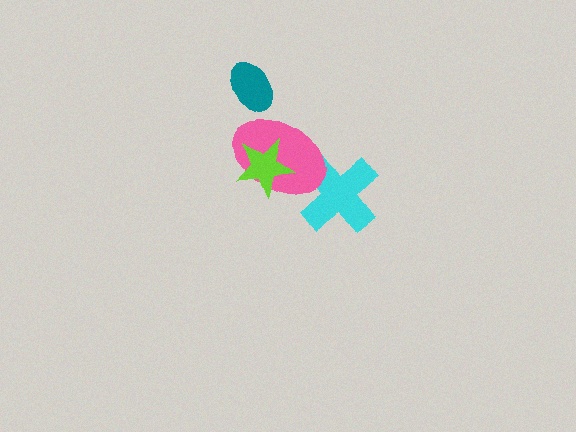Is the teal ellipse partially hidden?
No, no other shape covers it.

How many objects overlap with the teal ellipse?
0 objects overlap with the teal ellipse.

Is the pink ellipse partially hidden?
Yes, it is partially covered by another shape.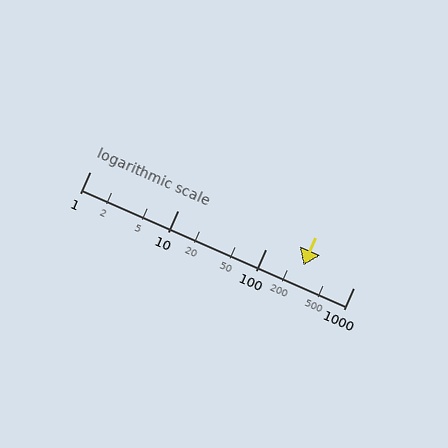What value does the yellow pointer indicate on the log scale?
The pointer indicates approximately 270.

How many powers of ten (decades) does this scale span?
The scale spans 3 decades, from 1 to 1000.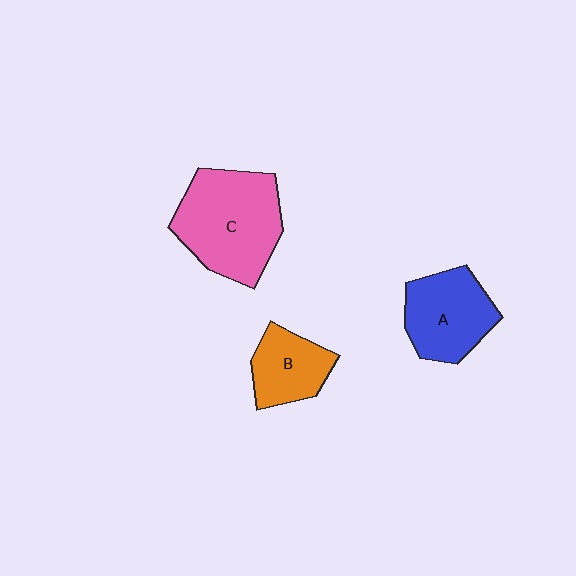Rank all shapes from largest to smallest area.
From largest to smallest: C (pink), A (blue), B (orange).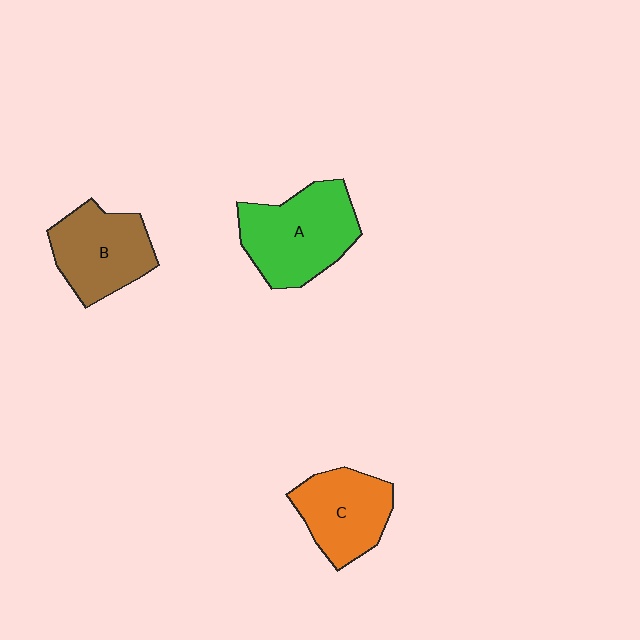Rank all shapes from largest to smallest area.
From largest to smallest: A (green), B (brown), C (orange).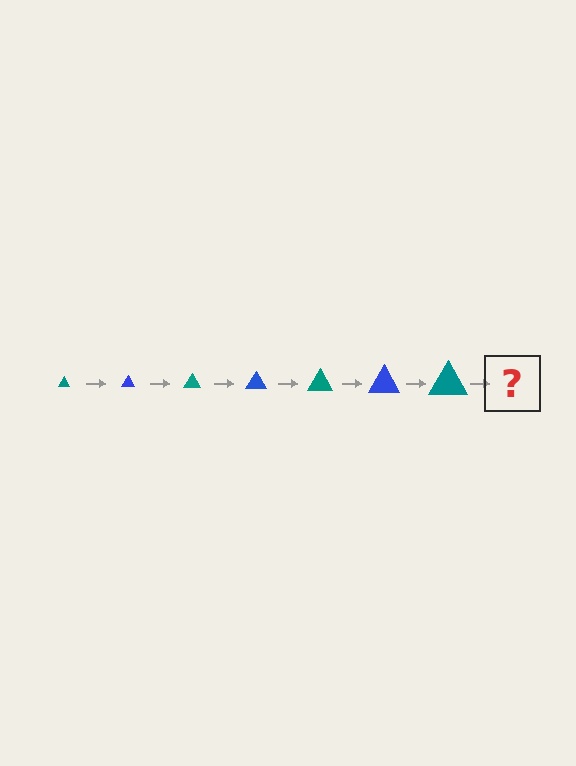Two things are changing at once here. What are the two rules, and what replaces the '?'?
The two rules are that the triangle grows larger each step and the color cycles through teal and blue. The '?' should be a blue triangle, larger than the previous one.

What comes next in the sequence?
The next element should be a blue triangle, larger than the previous one.